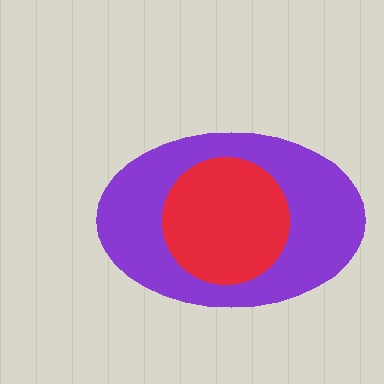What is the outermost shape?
The purple ellipse.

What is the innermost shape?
The red circle.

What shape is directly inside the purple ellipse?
The red circle.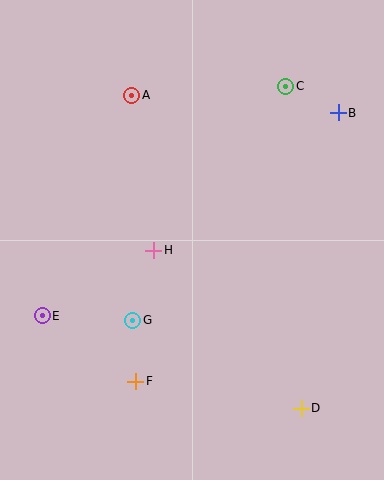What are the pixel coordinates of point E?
Point E is at (42, 316).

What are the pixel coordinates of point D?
Point D is at (301, 408).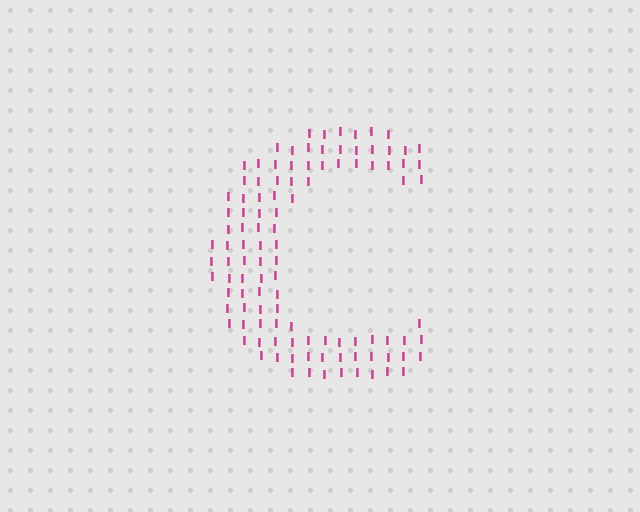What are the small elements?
The small elements are letter I's.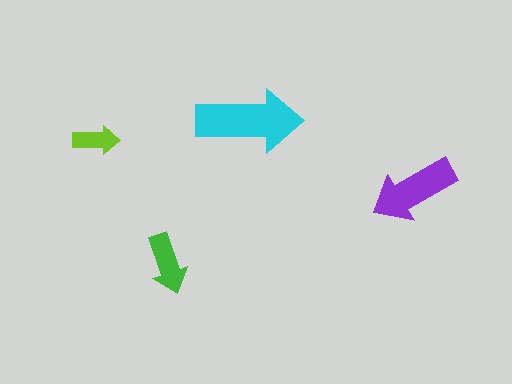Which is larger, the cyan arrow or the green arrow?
The cyan one.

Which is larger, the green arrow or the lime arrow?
The green one.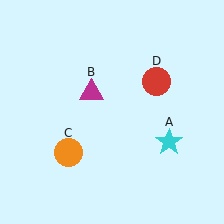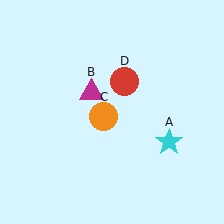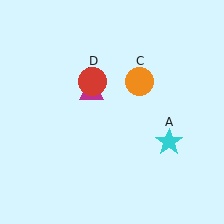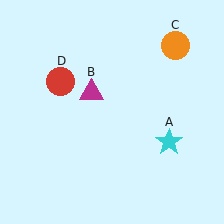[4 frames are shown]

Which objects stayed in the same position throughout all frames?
Cyan star (object A) and magenta triangle (object B) remained stationary.